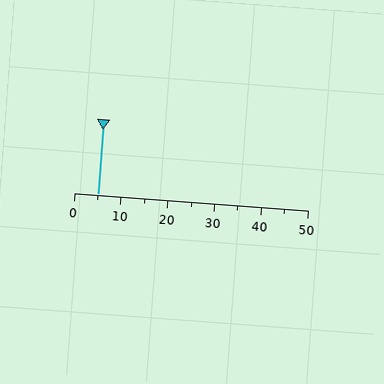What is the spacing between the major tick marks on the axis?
The major ticks are spaced 10 apart.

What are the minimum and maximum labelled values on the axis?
The axis runs from 0 to 50.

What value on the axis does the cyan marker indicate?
The marker indicates approximately 5.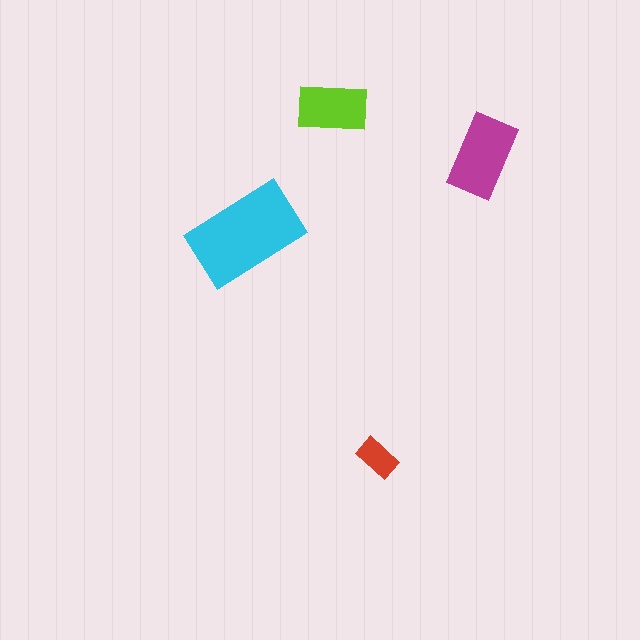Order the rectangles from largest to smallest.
the cyan one, the magenta one, the lime one, the red one.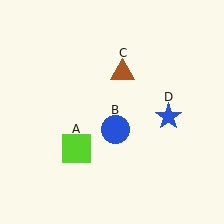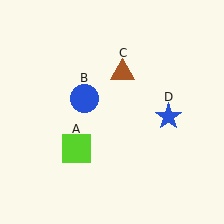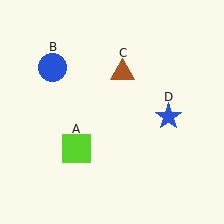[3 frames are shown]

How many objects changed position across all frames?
1 object changed position: blue circle (object B).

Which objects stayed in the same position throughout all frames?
Lime square (object A) and brown triangle (object C) and blue star (object D) remained stationary.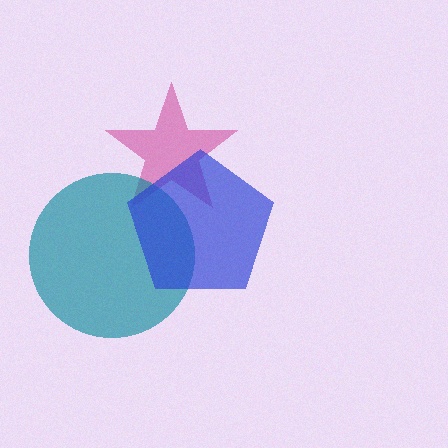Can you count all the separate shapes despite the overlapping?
Yes, there are 3 separate shapes.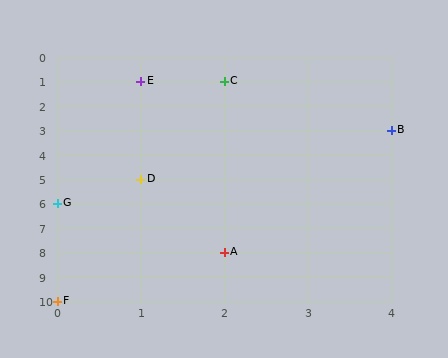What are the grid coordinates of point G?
Point G is at grid coordinates (0, 6).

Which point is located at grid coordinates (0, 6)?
Point G is at (0, 6).